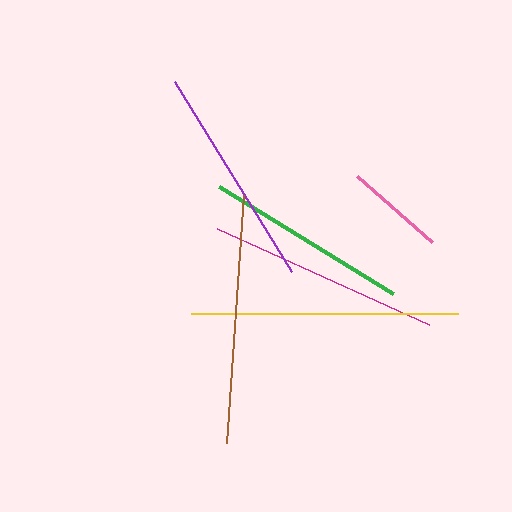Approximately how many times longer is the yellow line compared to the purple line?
The yellow line is approximately 1.2 times the length of the purple line.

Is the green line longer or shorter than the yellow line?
The yellow line is longer than the green line.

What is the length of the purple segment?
The purple segment is approximately 223 pixels long.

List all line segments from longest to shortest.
From longest to shortest: yellow, brown, magenta, purple, green, pink.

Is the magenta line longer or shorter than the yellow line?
The yellow line is longer than the magenta line.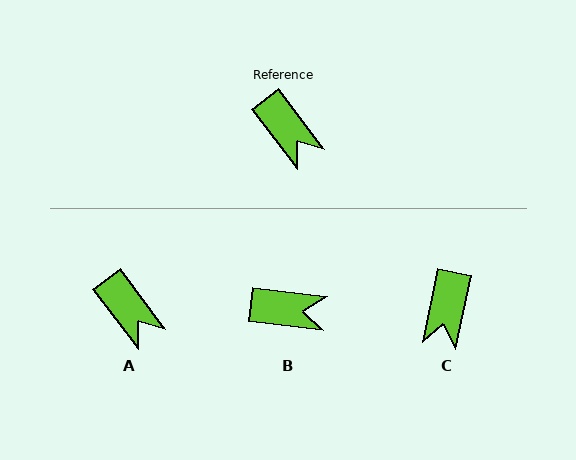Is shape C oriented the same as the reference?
No, it is off by about 49 degrees.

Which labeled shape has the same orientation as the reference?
A.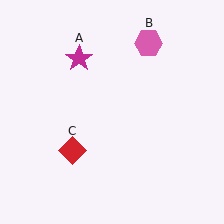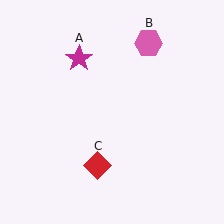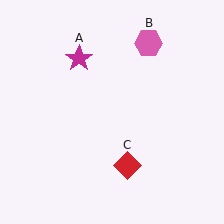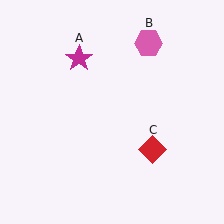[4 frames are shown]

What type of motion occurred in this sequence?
The red diamond (object C) rotated counterclockwise around the center of the scene.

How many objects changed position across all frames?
1 object changed position: red diamond (object C).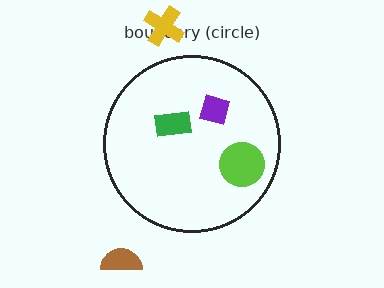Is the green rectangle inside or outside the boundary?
Inside.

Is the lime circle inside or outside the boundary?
Inside.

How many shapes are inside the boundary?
3 inside, 2 outside.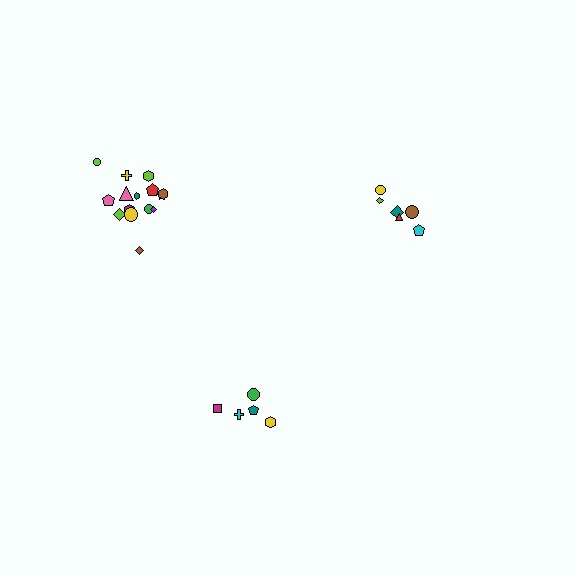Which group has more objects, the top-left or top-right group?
The top-left group.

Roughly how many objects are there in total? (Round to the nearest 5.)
Roughly 25 objects in total.